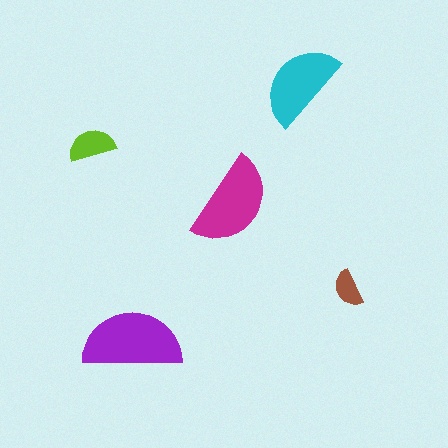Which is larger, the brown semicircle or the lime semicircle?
The lime one.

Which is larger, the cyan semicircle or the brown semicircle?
The cyan one.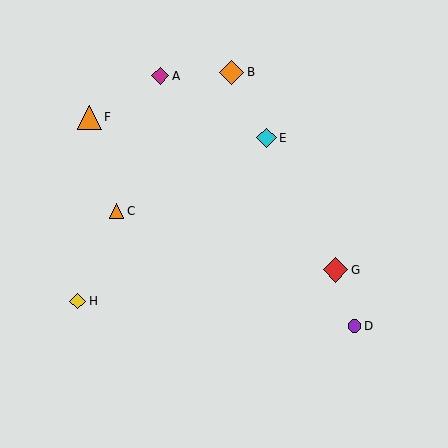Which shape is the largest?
The red diamond (labeled G) is the largest.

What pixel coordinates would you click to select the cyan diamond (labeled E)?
Click at (267, 138) to select the cyan diamond E.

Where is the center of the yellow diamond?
The center of the yellow diamond is at (78, 301).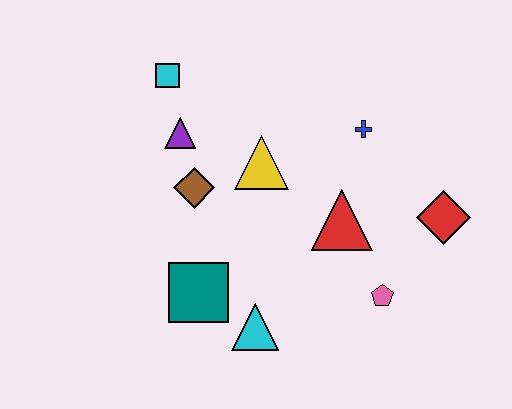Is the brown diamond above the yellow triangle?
No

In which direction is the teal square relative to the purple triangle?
The teal square is below the purple triangle.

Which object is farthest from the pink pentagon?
The cyan square is farthest from the pink pentagon.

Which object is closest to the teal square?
The cyan triangle is closest to the teal square.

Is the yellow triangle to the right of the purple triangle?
Yes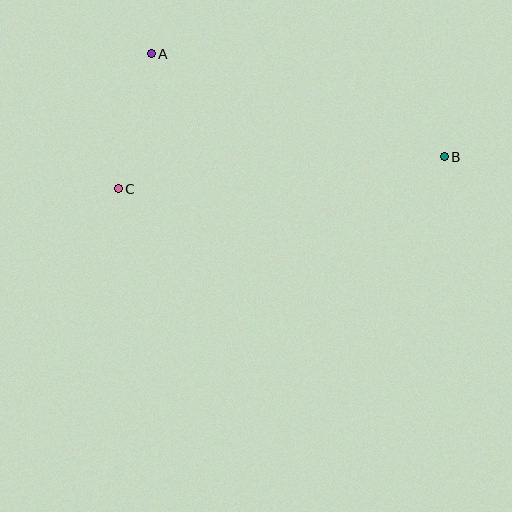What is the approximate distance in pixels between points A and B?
The distance between A and B is approximately 310 pixels.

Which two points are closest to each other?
Points A and C are closest to each other.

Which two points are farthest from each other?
Points B and C are farthest from each other.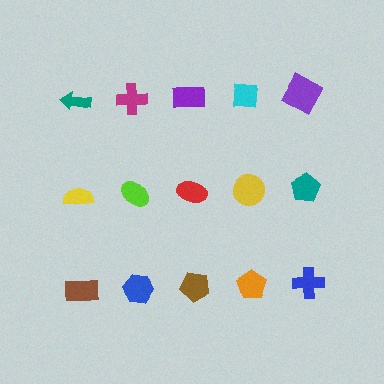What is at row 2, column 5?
A teal pentagon.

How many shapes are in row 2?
5 shapes.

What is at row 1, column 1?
A teal arrow.